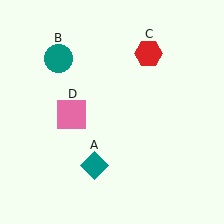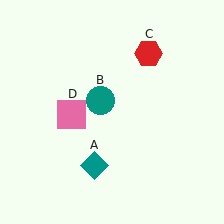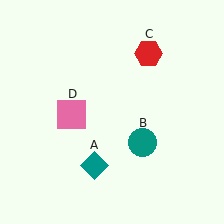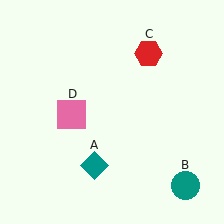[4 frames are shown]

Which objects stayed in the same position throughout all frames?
Teal diamond (object A) and red hexagon (object C) and pink square (object D) remained stationary.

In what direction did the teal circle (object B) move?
The teal circle (object B) moved down and to the right.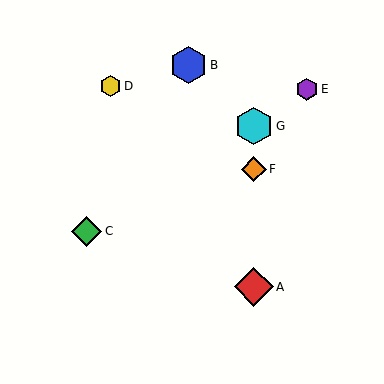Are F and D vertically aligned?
No, F is at x≈254 and D is at x≈110.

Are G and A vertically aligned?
Yes, both are at x≈254.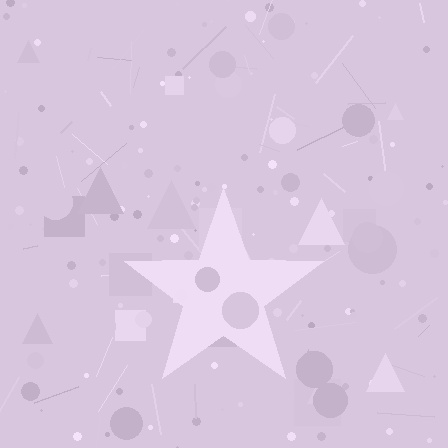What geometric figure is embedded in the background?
A star is embedded in the background.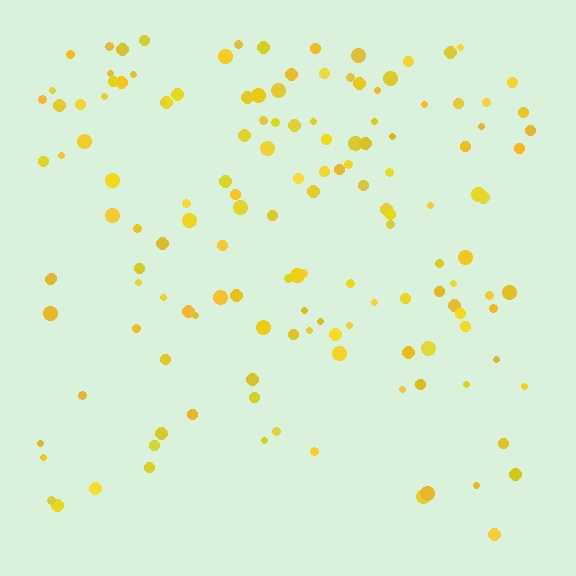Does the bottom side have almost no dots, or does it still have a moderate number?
Still a moderate number, just noticeably fewer than the top.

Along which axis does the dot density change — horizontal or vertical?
Vertical.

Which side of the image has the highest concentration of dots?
The top.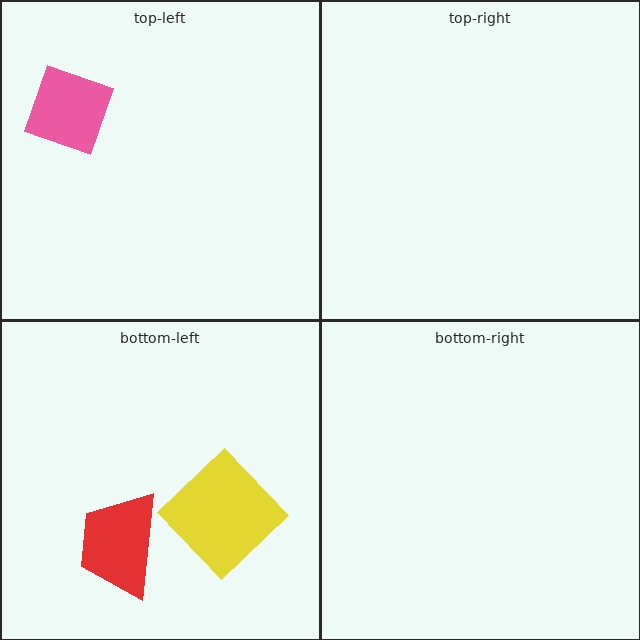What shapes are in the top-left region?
The pink diamond.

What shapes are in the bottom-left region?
The yellow diamond, the red trapezoid.